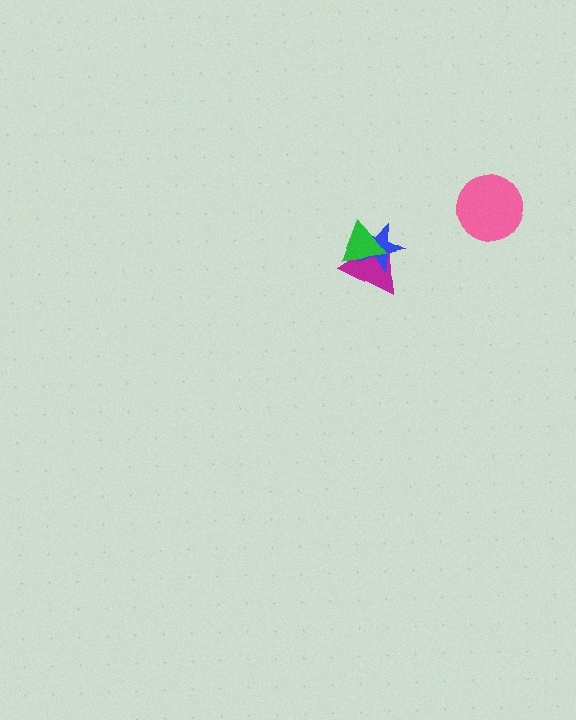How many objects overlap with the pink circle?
0 objects overlap with the pink circle.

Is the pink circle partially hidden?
No, no other shape covers it.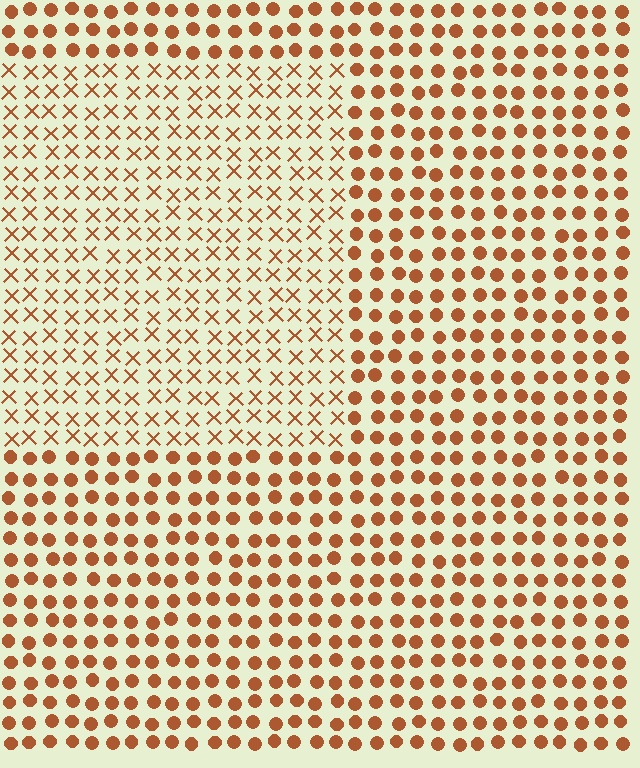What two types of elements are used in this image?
The image uses X marks inside the rectangle region and circles outside it.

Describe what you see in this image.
The image is filled with small brown elements arranged in a uniform grid. A rectangle-shaped region contains X marks, while the surrounding area contains circles. The boundary is defined purely by the change in element shape.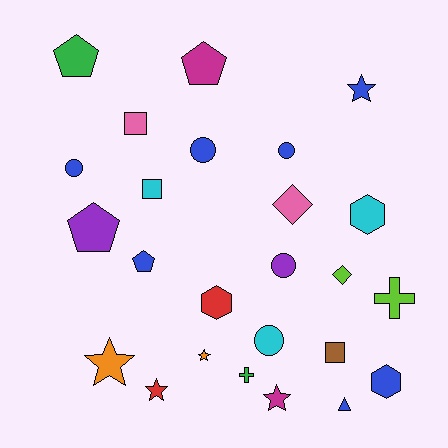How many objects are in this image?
There are 25 objects.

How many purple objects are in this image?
There are 2 purple objects.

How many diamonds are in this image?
There are 2 diamonds.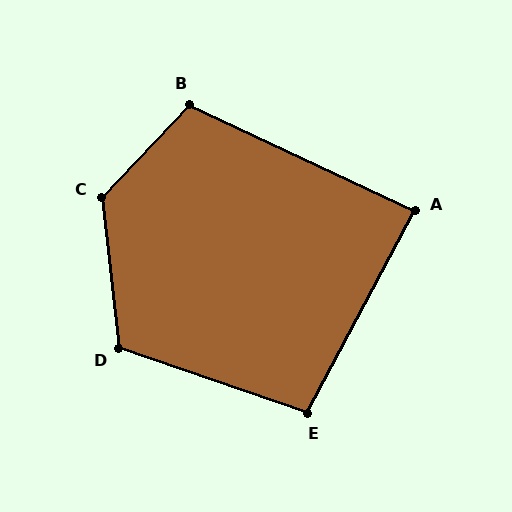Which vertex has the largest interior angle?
C, at approximately 130 degrees.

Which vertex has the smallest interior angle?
A, at approximately 87 degrees.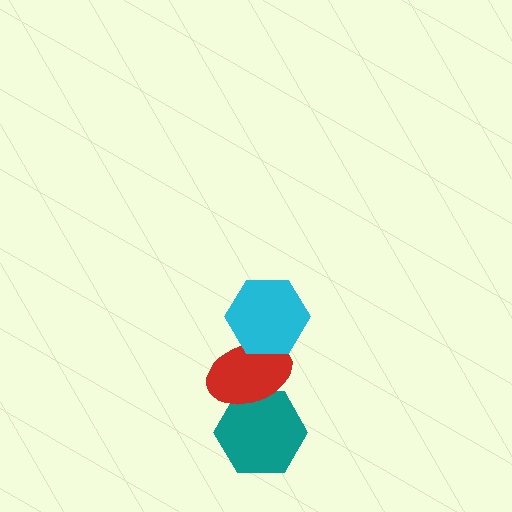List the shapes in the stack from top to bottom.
From top to bottom: the cyan hexagon, the red ellipse, the teal hexagon.